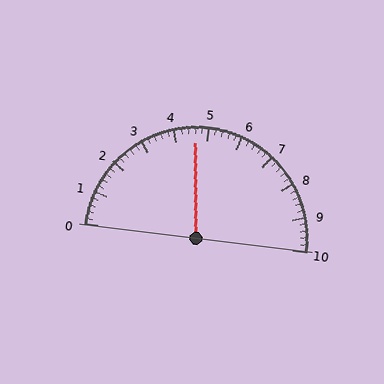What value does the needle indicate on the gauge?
The needle indicates approximately 4.6.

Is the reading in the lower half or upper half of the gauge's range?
The reading is in the lower half of the range (0 to 10).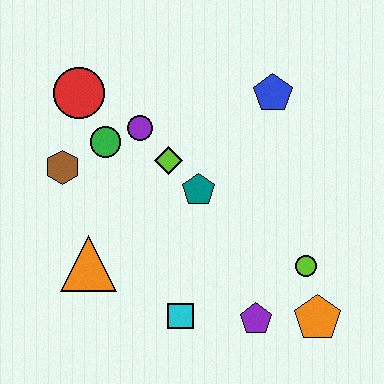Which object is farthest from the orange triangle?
The blue pentagon is farthest from the orange triangle.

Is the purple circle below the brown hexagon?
No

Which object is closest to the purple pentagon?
The orange pentagon is closest to the purple pentagon.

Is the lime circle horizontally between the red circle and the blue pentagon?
No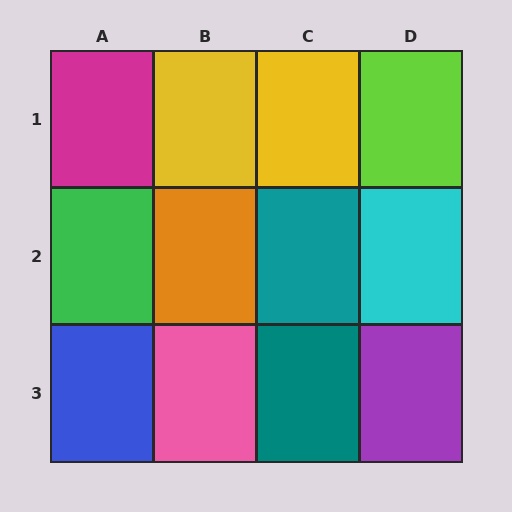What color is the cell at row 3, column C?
Teal.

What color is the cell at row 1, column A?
Magenta.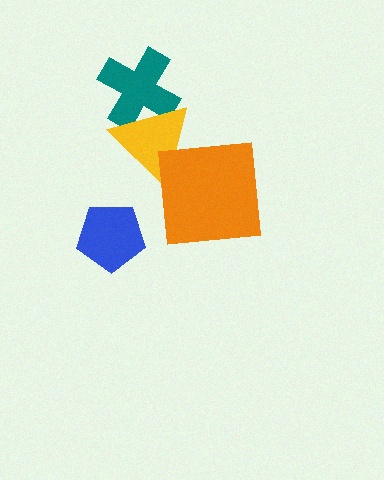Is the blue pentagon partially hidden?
No, no other shape covers it.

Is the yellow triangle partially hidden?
Yes, it is partially covered by another shape.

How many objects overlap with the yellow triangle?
2 objects overlap with the yellow triangle.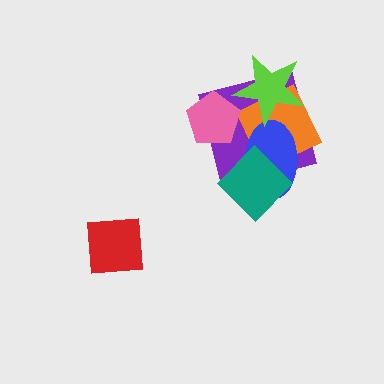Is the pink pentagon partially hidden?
No, no other shape covers it.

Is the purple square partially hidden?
Yes, it is partially covered by another shape.